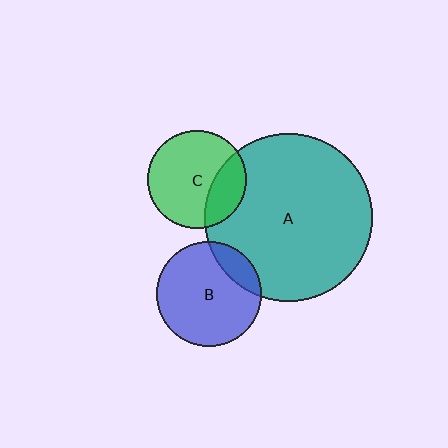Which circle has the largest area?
Circle A (teal).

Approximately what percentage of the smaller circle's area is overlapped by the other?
Approximately 25%.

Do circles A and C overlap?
Yes.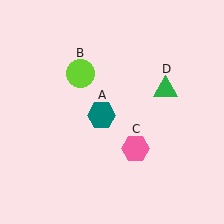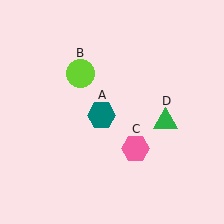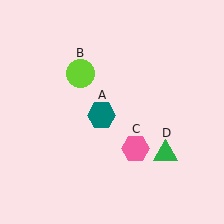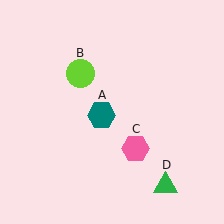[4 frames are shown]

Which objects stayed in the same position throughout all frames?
Teal hexagon (object A) and lime circle (object B) and pink hexagon (object C) remained stationary.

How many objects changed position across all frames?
1 object changed position: green triangle (object D).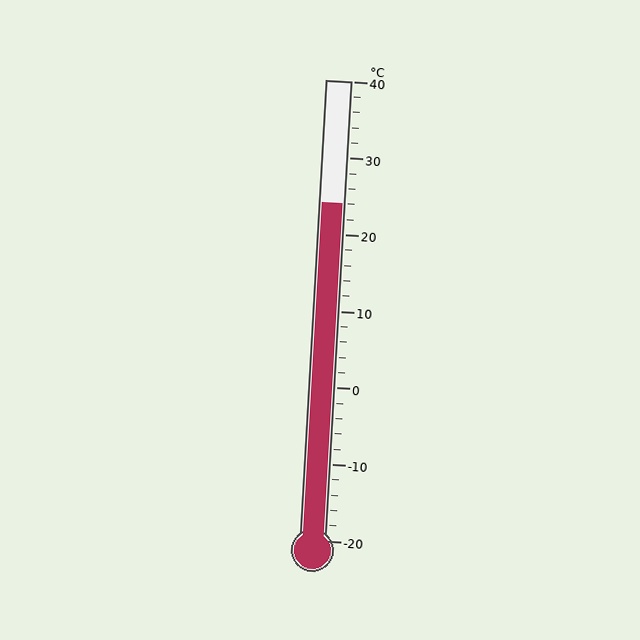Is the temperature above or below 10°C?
The temperature is above 10°C.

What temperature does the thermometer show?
The thermometer shows approximately 24°C.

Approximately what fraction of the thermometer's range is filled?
The thermometer is filled to approximately 75% of its range.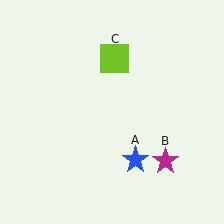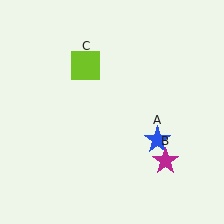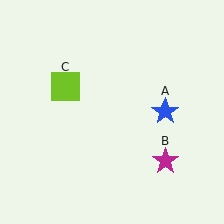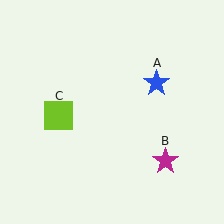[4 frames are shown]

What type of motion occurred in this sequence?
The blue star (object A), lime square (object C) rotated counterclockwise around the center of the scene.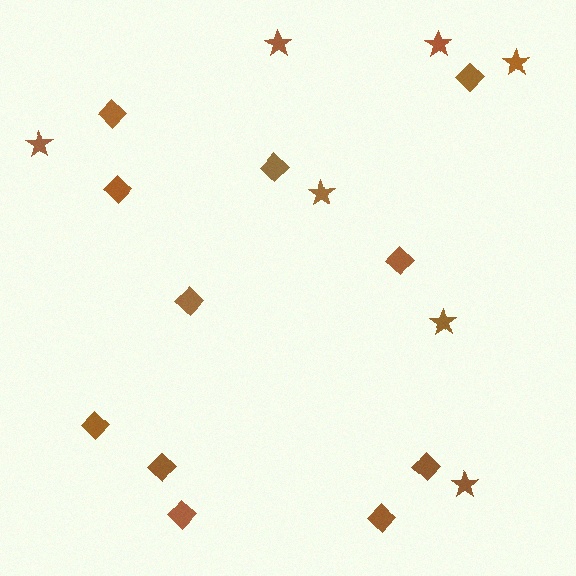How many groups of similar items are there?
There are 2 groups: one group of stars (7) and one group of diamonds (11).